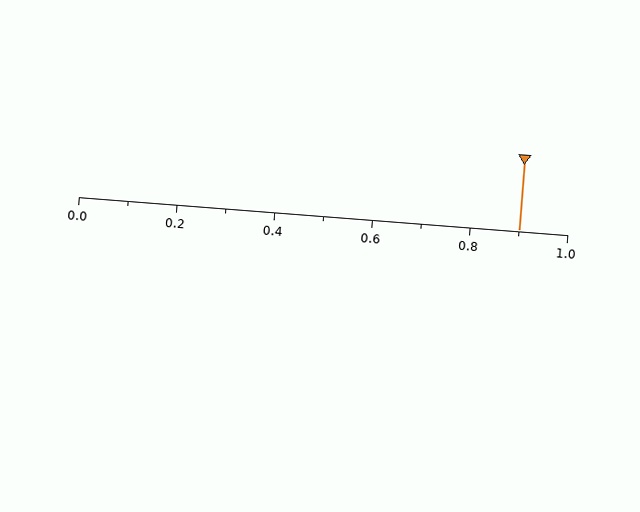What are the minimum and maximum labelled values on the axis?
The axis runs from 0.0 to 1.0.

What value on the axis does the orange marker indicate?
The marker indicates approximately 0.9.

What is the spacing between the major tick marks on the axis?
The major ticks are spaced 0.2 apart.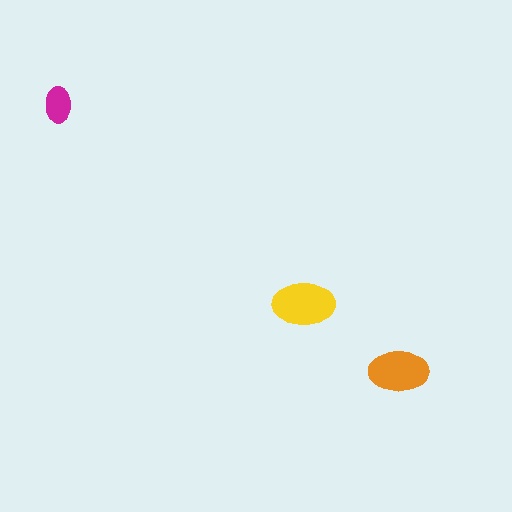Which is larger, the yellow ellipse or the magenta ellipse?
The yellow one.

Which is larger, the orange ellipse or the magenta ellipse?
The orange one.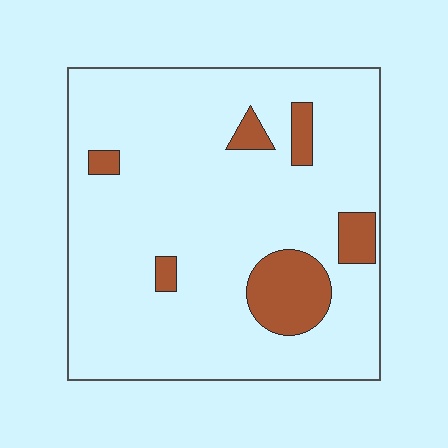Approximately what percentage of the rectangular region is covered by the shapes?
Approximately 10%.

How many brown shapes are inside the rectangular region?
6.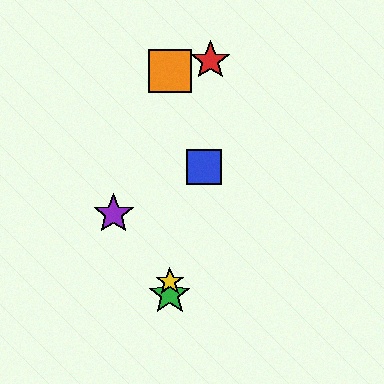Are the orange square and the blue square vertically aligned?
No, the orange square is at x≈170 and the blue square is at x≈204.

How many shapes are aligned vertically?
3 shapes (the green star, the yellow star, the orange square) are aligned vertically.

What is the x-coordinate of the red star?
The red star is at x≈210.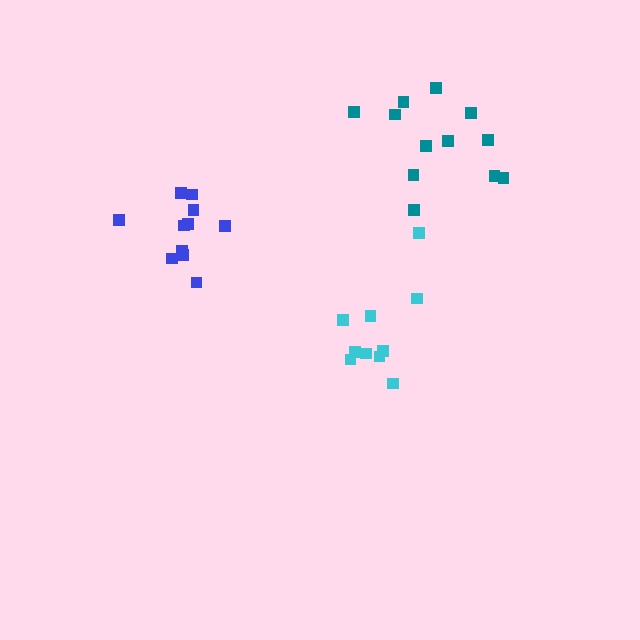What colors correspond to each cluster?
The clusters are colored: teal, cyan, blue.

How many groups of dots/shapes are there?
There are 3 groups.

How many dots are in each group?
Group 1: 12 dots, Group 2: 10 dots, Group 3: 11 dots (33 total).